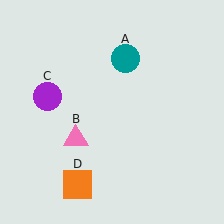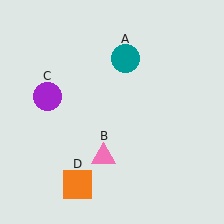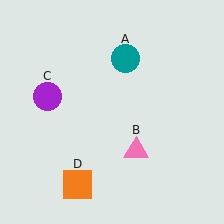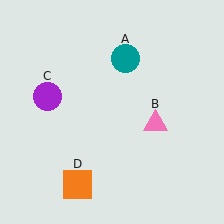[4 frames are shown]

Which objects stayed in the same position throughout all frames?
Teal circle (object A) and purple circle (object C) and orange square (object D) remained stationary.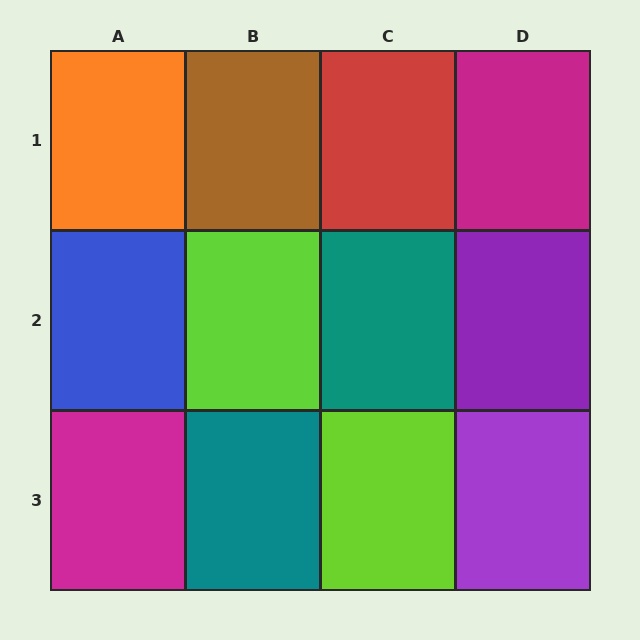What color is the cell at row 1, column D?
Magenta.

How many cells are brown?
1 cell is brown.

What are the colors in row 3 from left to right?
Magenta, teal, lime, purple.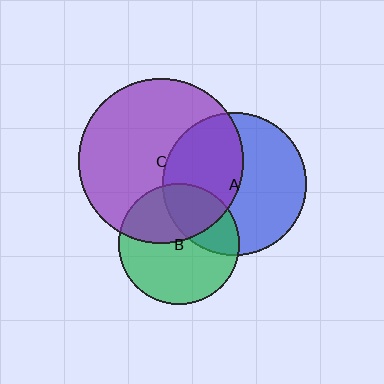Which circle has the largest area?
Circle C (purple).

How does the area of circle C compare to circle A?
Approximately 1.3 times.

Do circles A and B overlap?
Yes.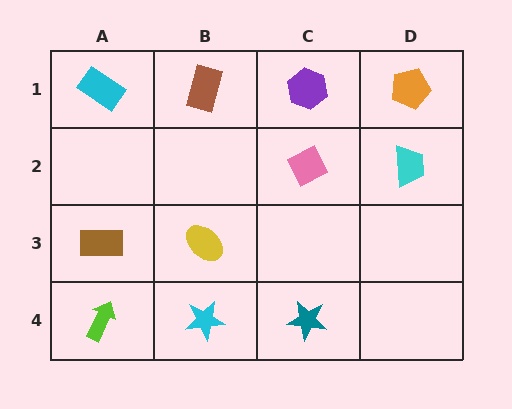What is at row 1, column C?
A purple hexagon.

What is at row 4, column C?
A teal star.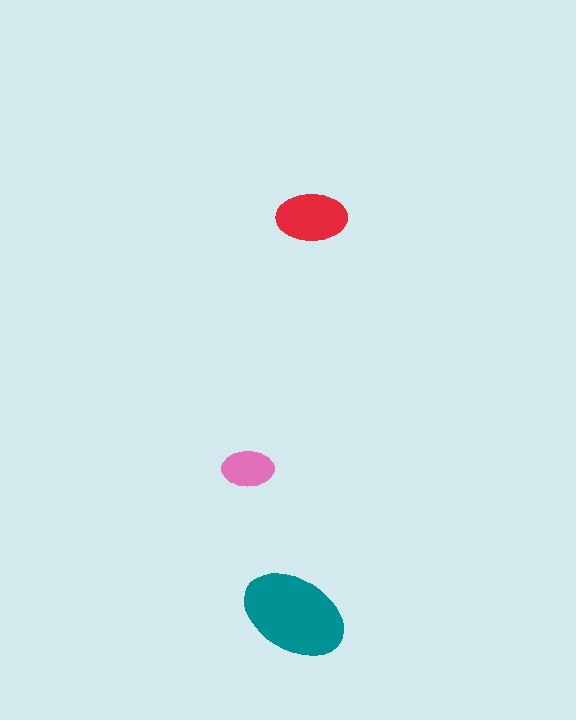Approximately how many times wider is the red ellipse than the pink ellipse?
About 1.5 times wider.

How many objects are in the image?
There are 3 objects in the image.